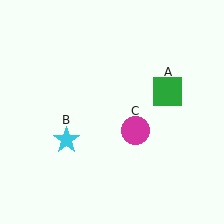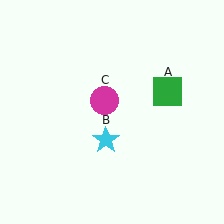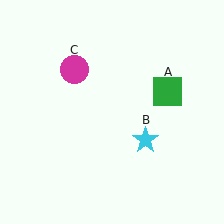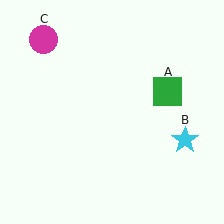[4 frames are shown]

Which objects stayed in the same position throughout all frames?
Green square (object A) remained stationary.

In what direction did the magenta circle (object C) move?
The magenta circle (object C) moved up and to the left.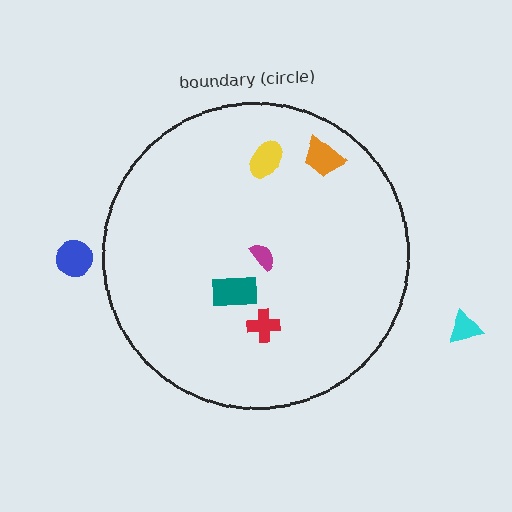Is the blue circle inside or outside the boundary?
Outside.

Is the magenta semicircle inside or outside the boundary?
Inside.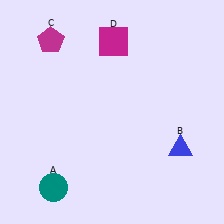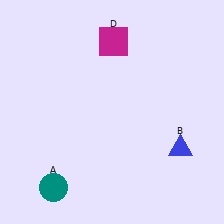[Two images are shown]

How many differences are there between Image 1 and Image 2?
There is 1 difference between the two images.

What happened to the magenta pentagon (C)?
The magenta pentagon (C) was removed in Image 2. It was in the top-left area of Image 1.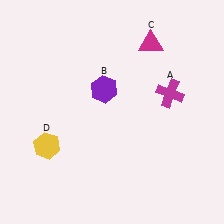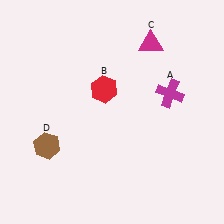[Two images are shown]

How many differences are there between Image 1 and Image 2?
There are 2 differences between the two images.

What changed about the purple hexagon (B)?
In Image 1, B is purple. In Image 2, it changed to red.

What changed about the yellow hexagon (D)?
In Image 1, D is yellow. In Image 2, it changed to brown.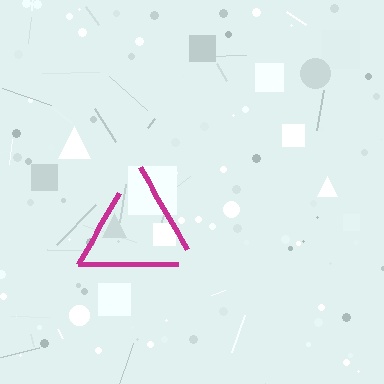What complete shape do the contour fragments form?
The contour fragments form a triangle.